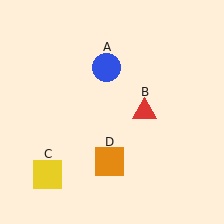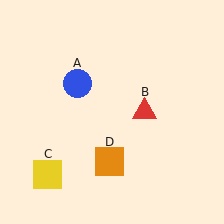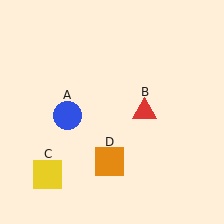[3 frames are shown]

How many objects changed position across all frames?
1 object changed position: blue circle (object A).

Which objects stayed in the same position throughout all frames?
Red triangle (object B) and yellow square (object C) and orange square (object D) remained stationary.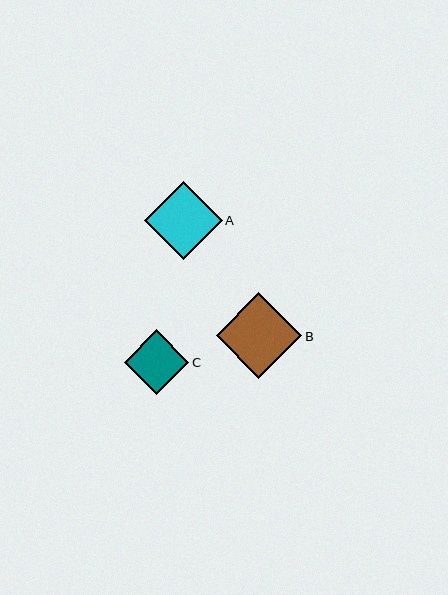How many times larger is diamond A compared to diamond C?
Diamond A is approximately 1.2 times the size of diamond C.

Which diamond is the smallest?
Diamond C is the smallest with a size of approximately 64 pixels.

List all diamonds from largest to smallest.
From largest to smallest: B, A, C.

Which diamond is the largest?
Diamond B is the largest with a size of approximately 86 pixels.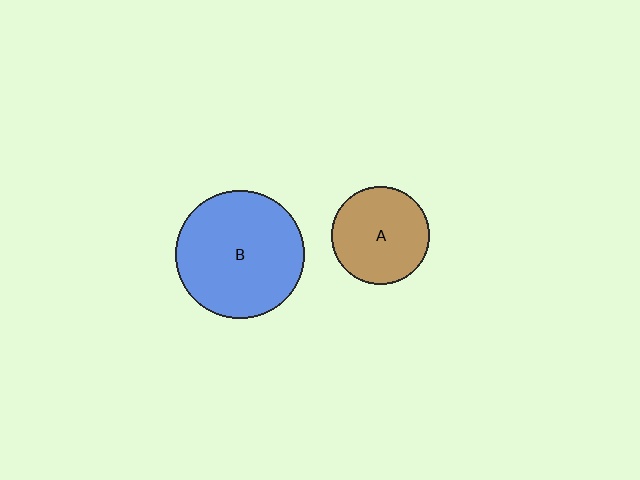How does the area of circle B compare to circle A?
Approximately 1.7 times.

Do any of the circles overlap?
No, none of the circles overlap.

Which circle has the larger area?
Circle B (blue).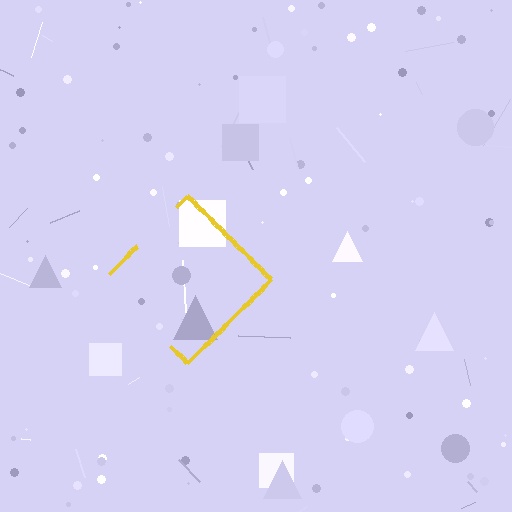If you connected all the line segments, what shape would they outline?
They would outline a diamond.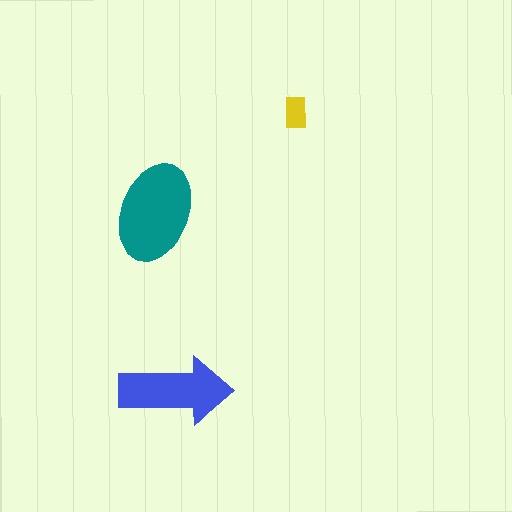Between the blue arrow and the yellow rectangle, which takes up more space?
The blue arrow.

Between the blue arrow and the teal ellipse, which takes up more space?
The teal ellipse.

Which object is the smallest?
The yellow rectangle.